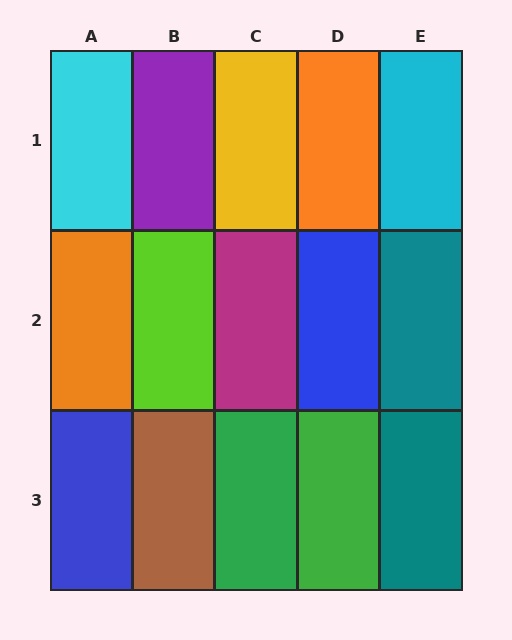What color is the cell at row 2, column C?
Magenta.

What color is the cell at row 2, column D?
Blue.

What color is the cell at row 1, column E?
Cyan.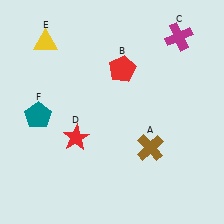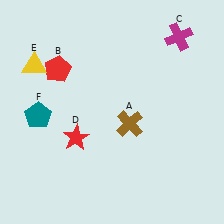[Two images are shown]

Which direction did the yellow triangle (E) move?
The yellow triangle (E) moved down.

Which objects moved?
The objects that moved are: the brown cross (A), the red pentagon (B), the yellow triangle (E).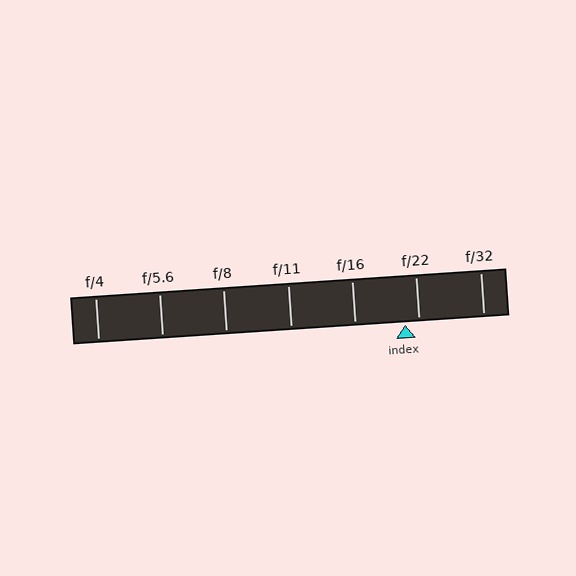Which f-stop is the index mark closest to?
The index mark is closest to f/22.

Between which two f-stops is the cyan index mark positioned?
The index mark is between f/16 and f/22.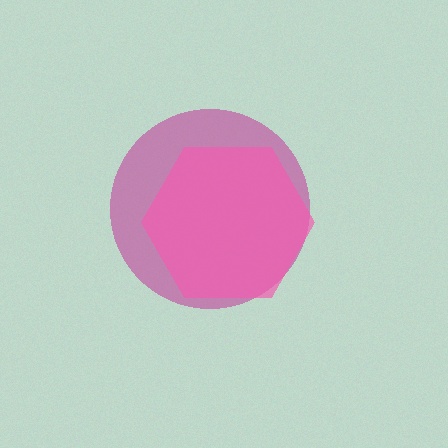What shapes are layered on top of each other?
The layered shapes are: a magenta circle, a pink hexagon.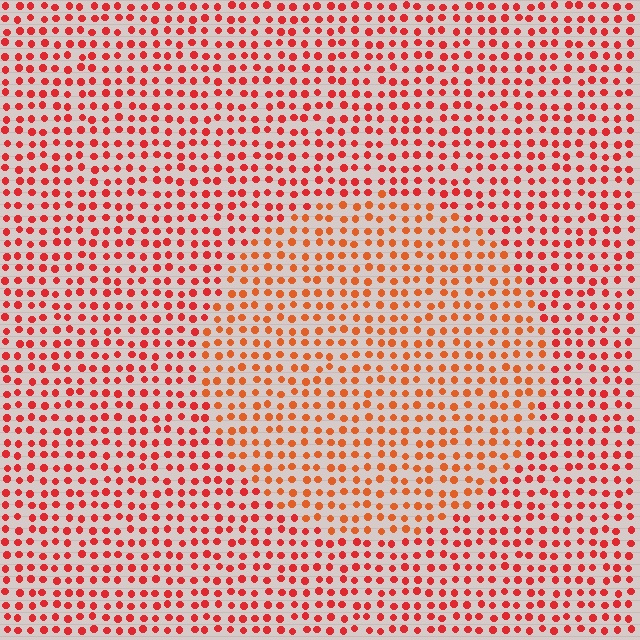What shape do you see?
I see a circle.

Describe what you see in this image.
The image is filled with small red elements in a uniform arrangement. A circle-shaped region is visible where the elements are tinted to a slightly different hue, forming a subtle color boundary.